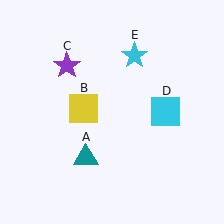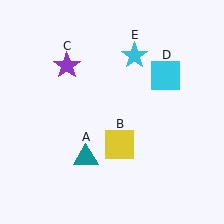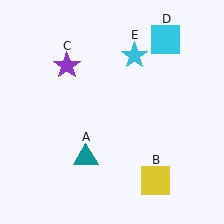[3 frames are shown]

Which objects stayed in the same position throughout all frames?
Teal triangle (object A) and purple star (object C) and cyan star (object E) remained stationary.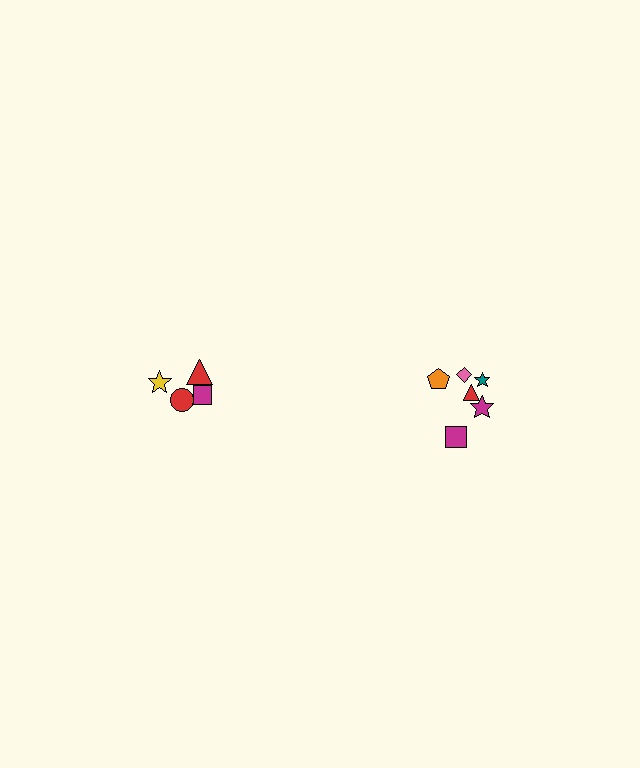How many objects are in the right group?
There are 6 objects.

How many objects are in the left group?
There are 4 objects.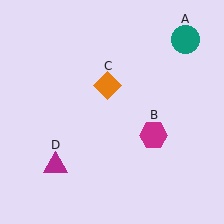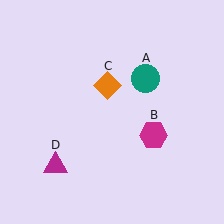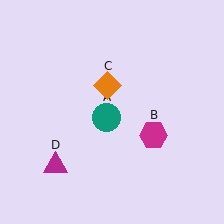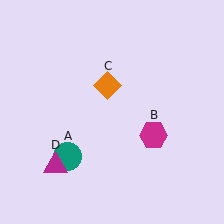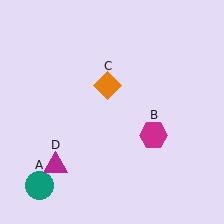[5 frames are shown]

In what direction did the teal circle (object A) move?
The teal circle (object A) moved down and to the left.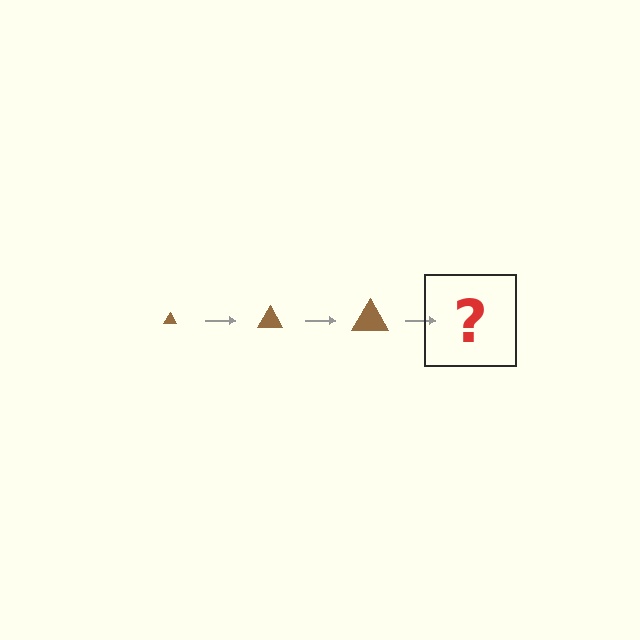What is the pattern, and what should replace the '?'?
The pattern is that the triangle gets progressively larger each step. The '?' should be a brown triangle, larger than the previous one.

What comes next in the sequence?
The next element should be a brown triangle, larger than the previous one.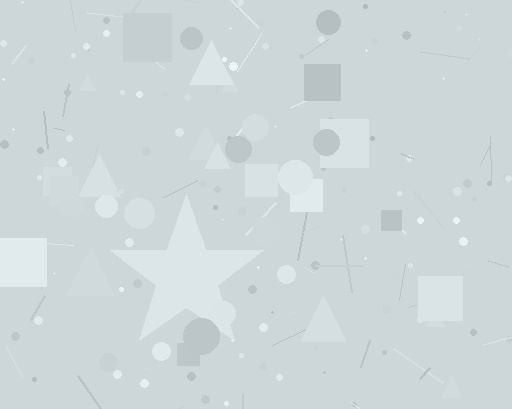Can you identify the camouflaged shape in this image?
The camouflaged shape is a star.